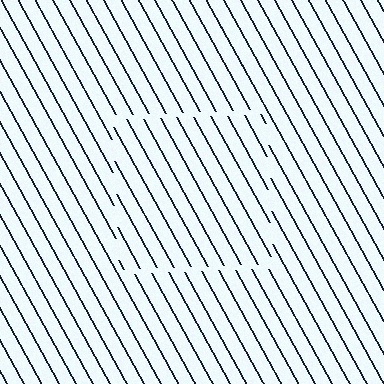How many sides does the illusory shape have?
4 sides — the line-ends trace a square.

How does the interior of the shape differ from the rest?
The interior of the shape contains the same grating, shifted by half a period — the contour is defined by the phase discontinuity where line-ends from the inner and outer gratings abut.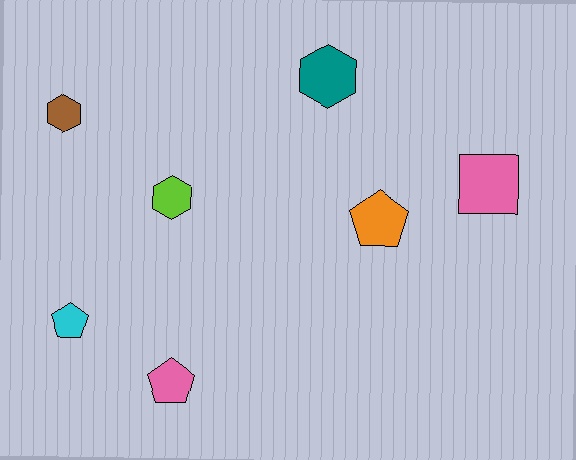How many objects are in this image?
There are 7 objects.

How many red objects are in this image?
There are no red objects.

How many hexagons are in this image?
There are 3 hexagons.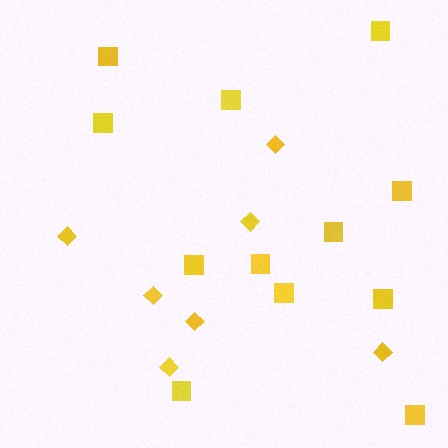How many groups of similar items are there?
There are 2 groups: one group of squares (12) and one group of diamonds (7).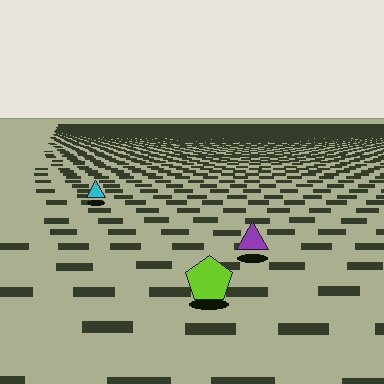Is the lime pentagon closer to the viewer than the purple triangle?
Yes. The lime pentagon is closer — you can tell from the texture gradient: the ground texture is coarser near it.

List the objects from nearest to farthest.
From nearest to farthest: the lime pentagon, the purple triangle, the cyan triangle.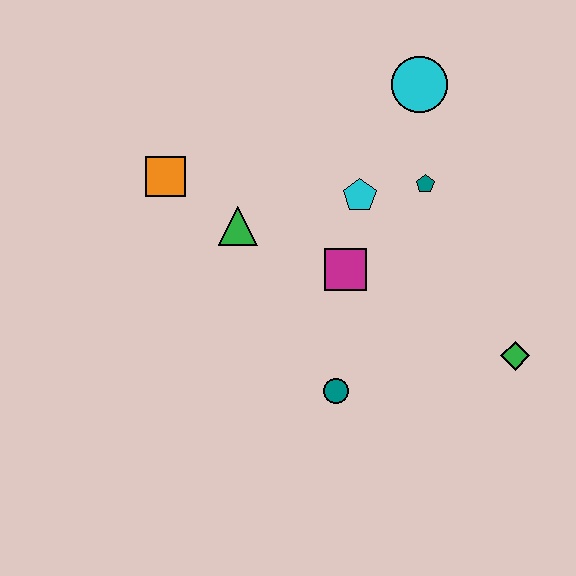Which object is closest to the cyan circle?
The teal pentagon is closest to the cyan circle.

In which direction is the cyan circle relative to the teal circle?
The cyan circle is above the teal circle.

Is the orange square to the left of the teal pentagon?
Yes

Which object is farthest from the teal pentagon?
The orange square is farthest from the teal pentagon.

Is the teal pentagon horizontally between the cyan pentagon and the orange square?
No